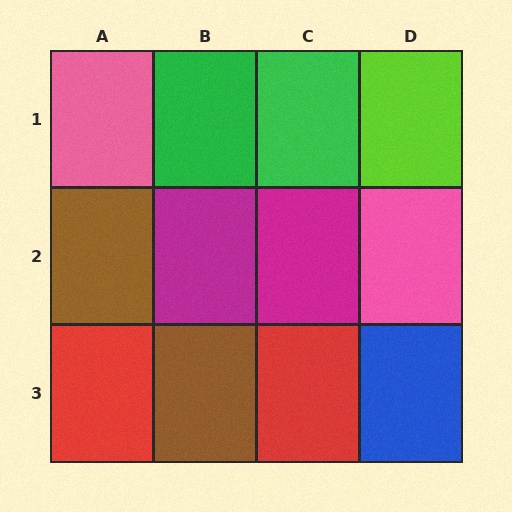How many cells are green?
2 cells are green.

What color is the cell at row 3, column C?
Red.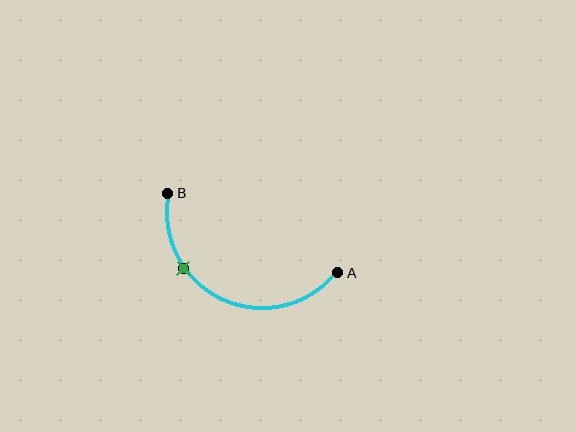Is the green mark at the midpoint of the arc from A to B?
No. The green mark lies on the arc but is closer to endpoint B. The arc midpoint would be at the point on the curve equidistant along the arc from both A and B.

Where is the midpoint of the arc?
The arc midpoint is the point on the curve farthest from the straight line joining A and B. It sits below that line.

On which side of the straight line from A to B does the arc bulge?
The arc bulges below the straight line connecting A and B.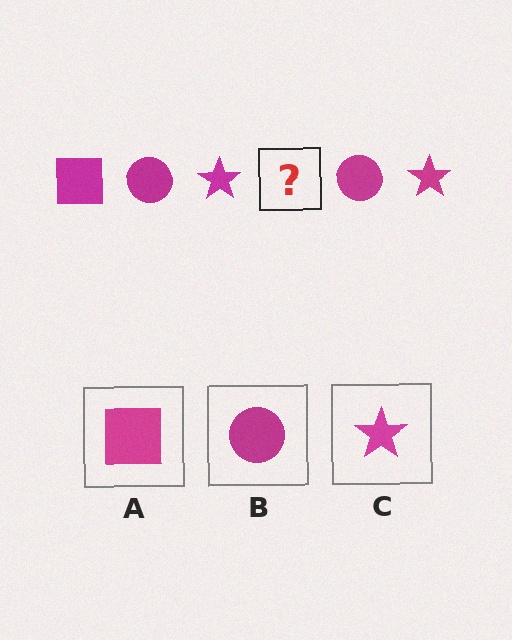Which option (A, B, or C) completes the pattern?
A.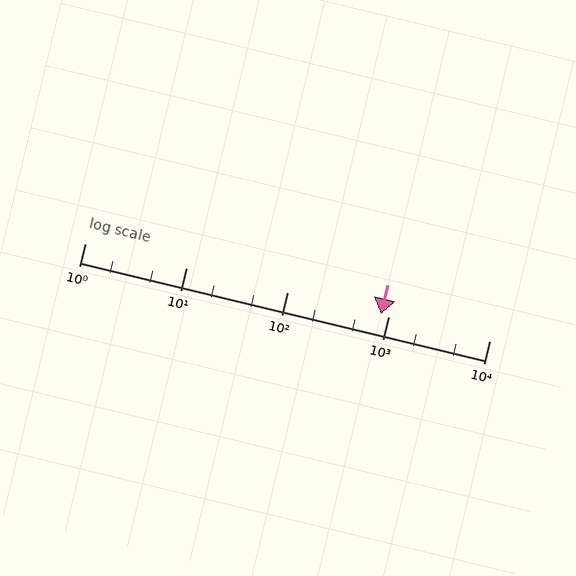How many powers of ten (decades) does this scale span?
The scale spans 4 decades, from 1 to 10000.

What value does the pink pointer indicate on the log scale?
The pointer indicates approximately 840.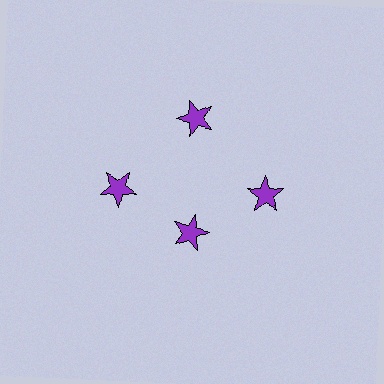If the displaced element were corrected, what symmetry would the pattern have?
It would have 4-fold rotational symmetry — the pattern would map onto itself every 90 degrees.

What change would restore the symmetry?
The symmetry would be restored by moving it outward, back onto the ring so that all 4 stars sit at equal angles and equal distance from the center.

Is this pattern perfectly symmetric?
No. The 4 purple stars are arranged in a ring, but one element near the 6 o'clock position is pulled inward toward the center, breaking the 4-fold rotational symmetry.